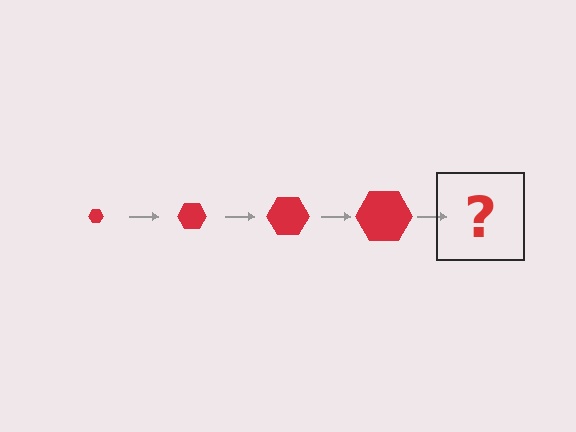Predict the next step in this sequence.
The next step is a red hexagon, larger than the previous one.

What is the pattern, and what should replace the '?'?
The pattern is that the hexagon gets progressively larger each step. The '?' should be a red hexagon, larger than the previous one.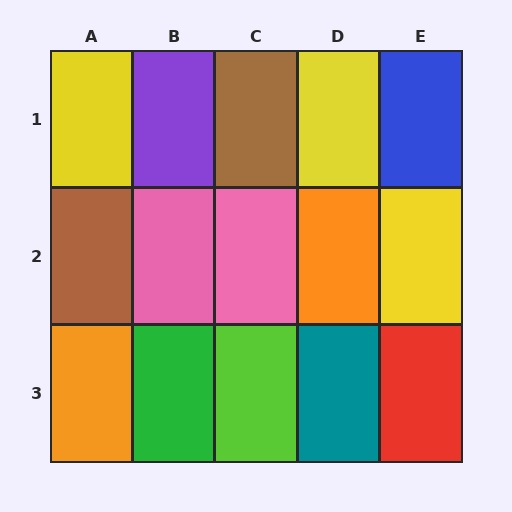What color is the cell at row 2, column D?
Orange.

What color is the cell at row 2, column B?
Pink.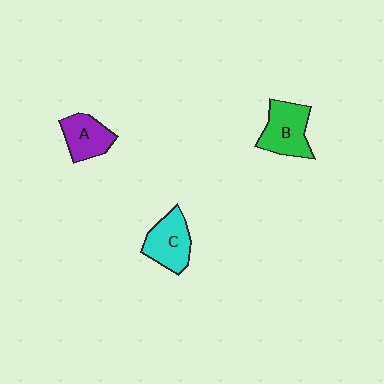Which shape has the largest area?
Shape B (green).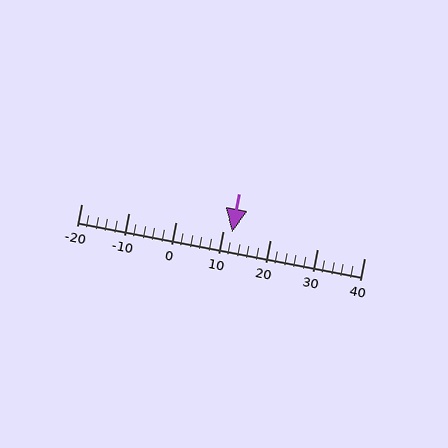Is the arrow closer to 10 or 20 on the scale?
The arrow is closer to 10.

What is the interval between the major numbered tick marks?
The major tick marks are spaced 10 units apart.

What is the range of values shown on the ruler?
The ruler shows values from -20 to 40.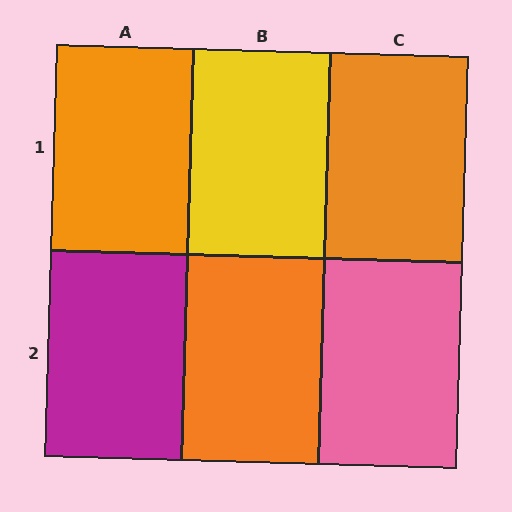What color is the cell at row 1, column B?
Yellow.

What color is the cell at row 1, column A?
Orange.